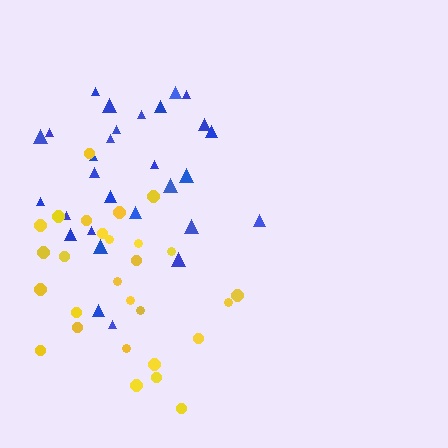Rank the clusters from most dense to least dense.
blue, yellow.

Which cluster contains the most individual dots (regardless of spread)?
Blue (30).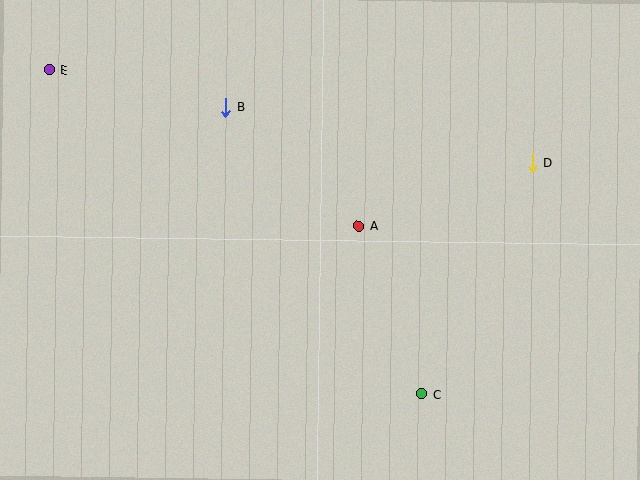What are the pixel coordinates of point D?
Point D is at (532, 163).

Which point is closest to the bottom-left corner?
Point E is closest to the bottom-left corner.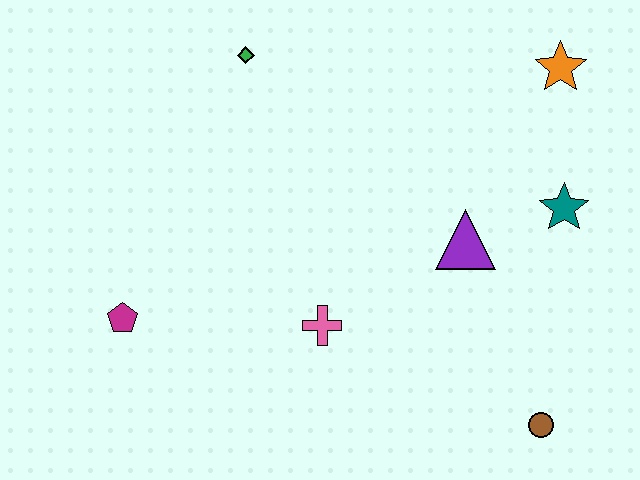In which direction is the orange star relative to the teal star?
The orange star is above the teal star.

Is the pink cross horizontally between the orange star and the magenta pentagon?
Yes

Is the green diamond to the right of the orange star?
No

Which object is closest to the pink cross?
The purple triangle is closest to the pink cross.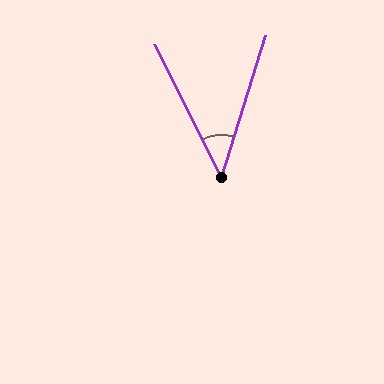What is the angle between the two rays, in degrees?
Approximately 44 degrees.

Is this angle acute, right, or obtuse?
It is acute.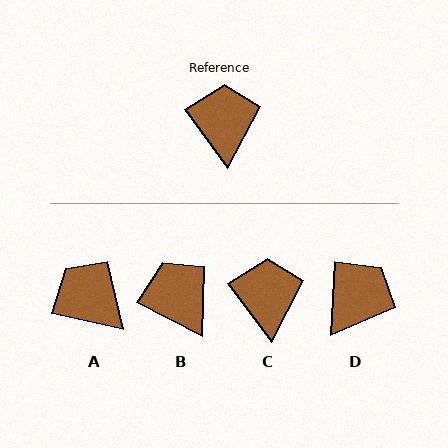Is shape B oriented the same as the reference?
No, it is off by about 26 degrees.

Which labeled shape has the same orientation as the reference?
C.